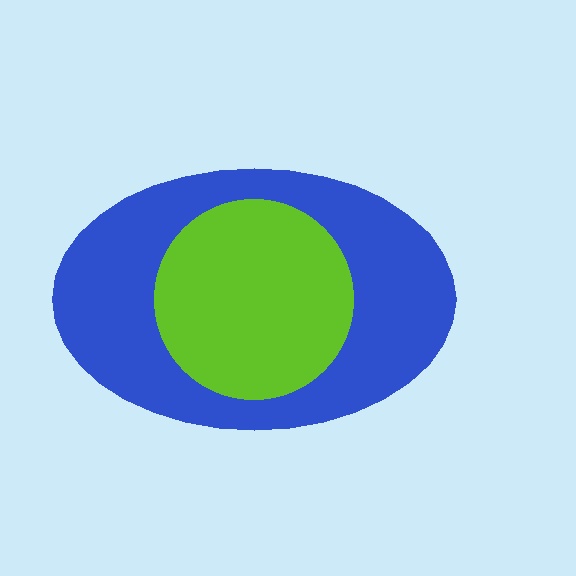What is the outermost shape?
The blue ellipse.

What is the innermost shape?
The lime circle.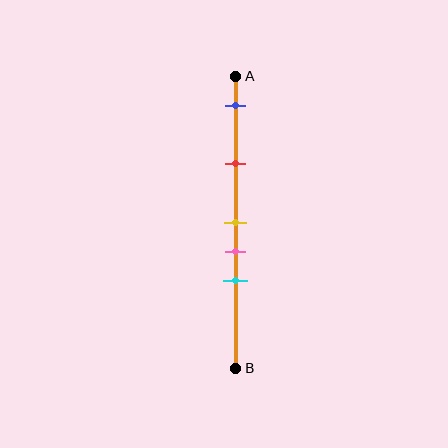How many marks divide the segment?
There are 5 marks dividing the segment.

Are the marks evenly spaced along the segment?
No, the marks are not evenly spaced.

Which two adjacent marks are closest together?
The yellow and pink marks are the closest adjacent pair.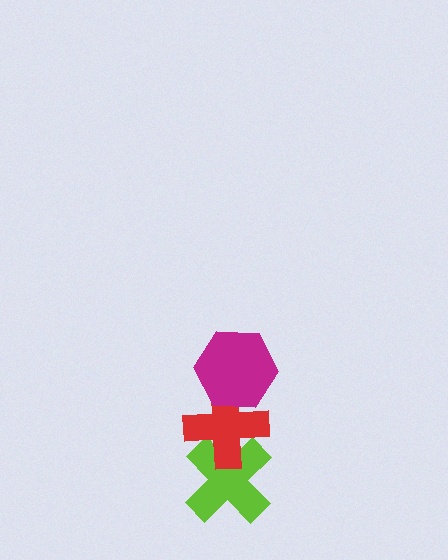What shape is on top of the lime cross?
The red cross is on top of the lime cross.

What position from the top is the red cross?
The red cross is 2nd from the top.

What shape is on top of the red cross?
The magenta hexagon is on top of the red cross.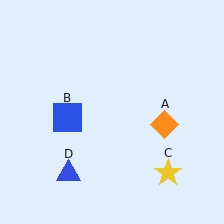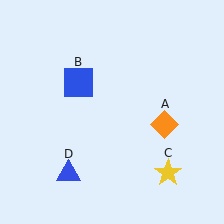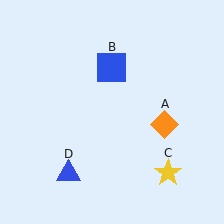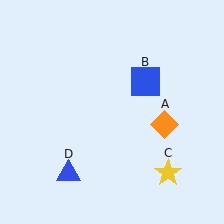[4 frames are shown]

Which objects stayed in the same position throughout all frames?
Orange diamond (object A) and yellow star (object C) and blue triangle (object D) remained stationary.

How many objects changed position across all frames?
1 object changed position: blue square (object B).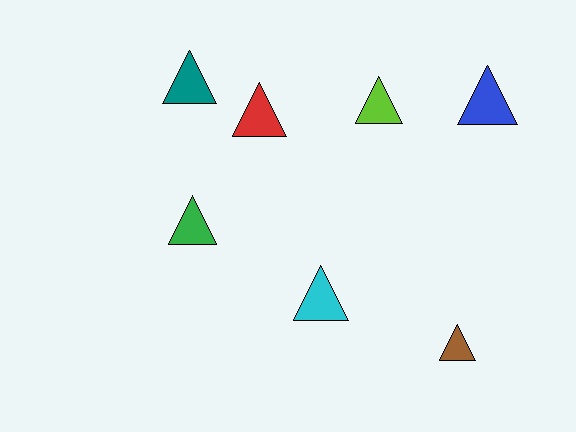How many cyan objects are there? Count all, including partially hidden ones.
There is 1 cyan object.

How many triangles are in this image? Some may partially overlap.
There are 7 triangles.